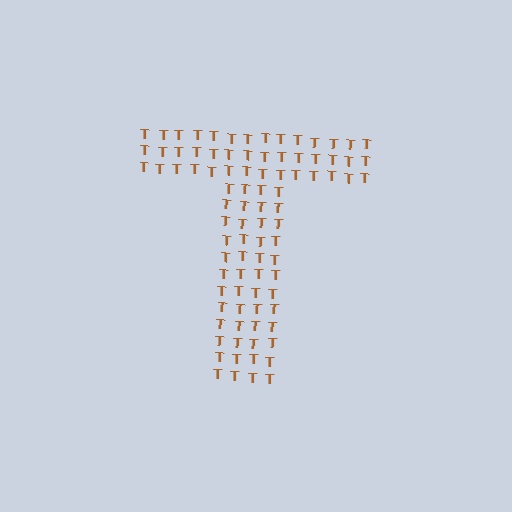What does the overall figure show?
The overall figure shows the letter T.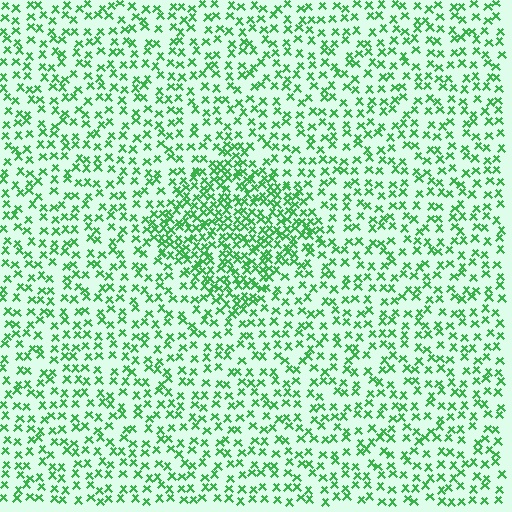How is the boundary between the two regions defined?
The boundary is defined by a change in element density (approximately 2.0x ratio). All elements are the same color, size, and shape.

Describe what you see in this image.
The image contains small green elements arranged at two different densities. A diamond-shaped region is visible where the elements are more densely packed than the surrounding area.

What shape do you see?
I see a diamond.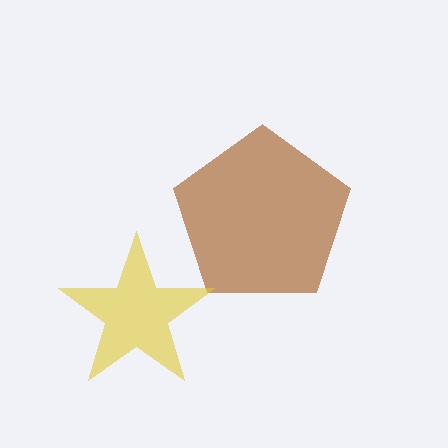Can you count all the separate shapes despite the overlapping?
Yes, there are 2 separate shapes.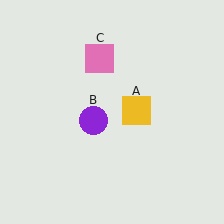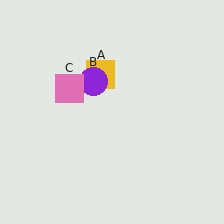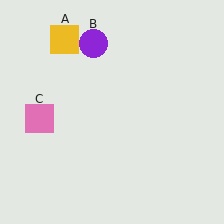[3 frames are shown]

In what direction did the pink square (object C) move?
The pink square (object C) moved down and to the left.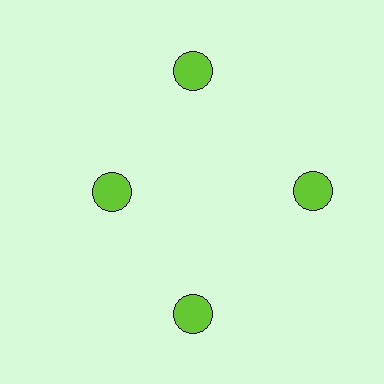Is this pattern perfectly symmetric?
No. The 4 lime circles are arranged in a ring, but one element near the 9 o'clock position is pulled inward toward the center, breaking the 4-fold rotational symmetry.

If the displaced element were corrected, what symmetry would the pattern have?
It would have 4-fold rotational symmetry — the pattern would map onto itself every 90 degrees.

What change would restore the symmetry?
The symmetry would be restored by moving it outward, back onto the ring so that all 4 circles sit at equal angles and equal distance from the center.